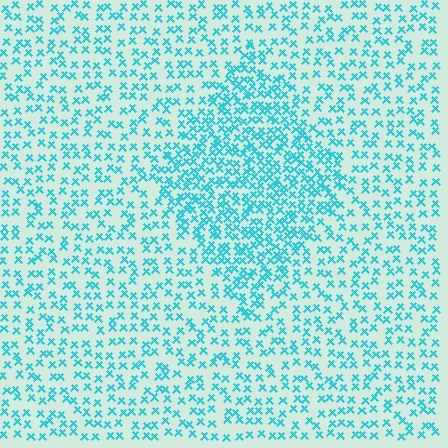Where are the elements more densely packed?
The elements are more densely packed inside the diamond boundary.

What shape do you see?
I see a diamond.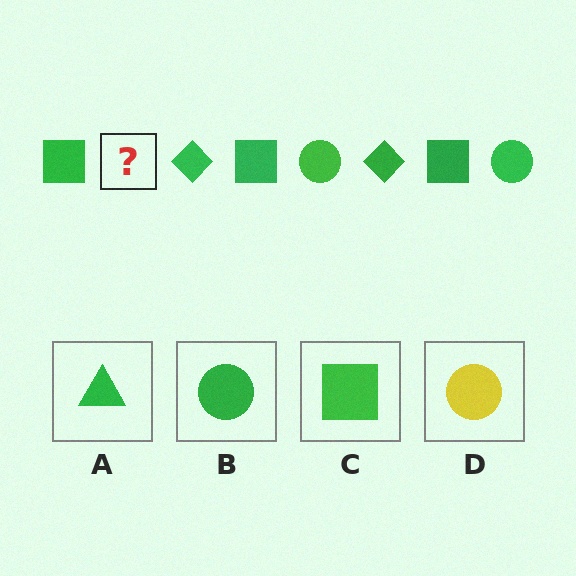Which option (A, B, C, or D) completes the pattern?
B.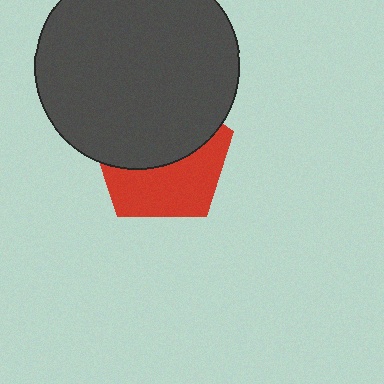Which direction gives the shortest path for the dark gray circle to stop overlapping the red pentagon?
Moving up gives the shortest separation.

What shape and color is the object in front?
The object in front is a dark gray circle.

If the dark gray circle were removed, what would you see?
You would see the complete red pentagon.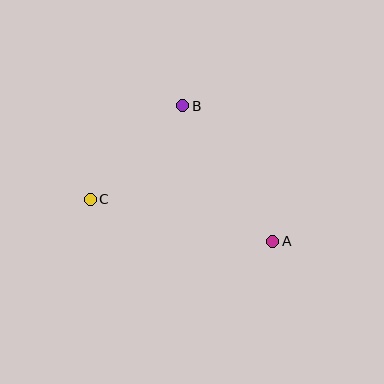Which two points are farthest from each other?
Points A and C are farthest from each other.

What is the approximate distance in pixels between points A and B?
The distance between A and B is approximately 163 pixels.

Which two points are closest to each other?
Points B and C are closest to each other.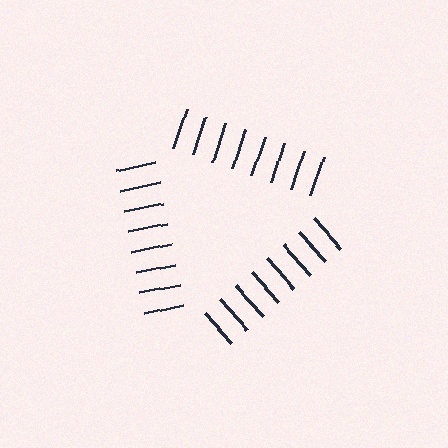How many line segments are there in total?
24 — 8 along each of the 3 edges.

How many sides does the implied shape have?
3 sides — the line-ends trace a triangle.